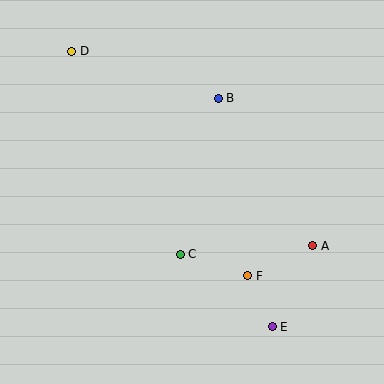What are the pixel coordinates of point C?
Point C is at (180, 254).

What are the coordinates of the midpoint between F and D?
The midpoint between F and D is at (160, 164).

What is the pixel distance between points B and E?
The distance between B and E is 235 pixels.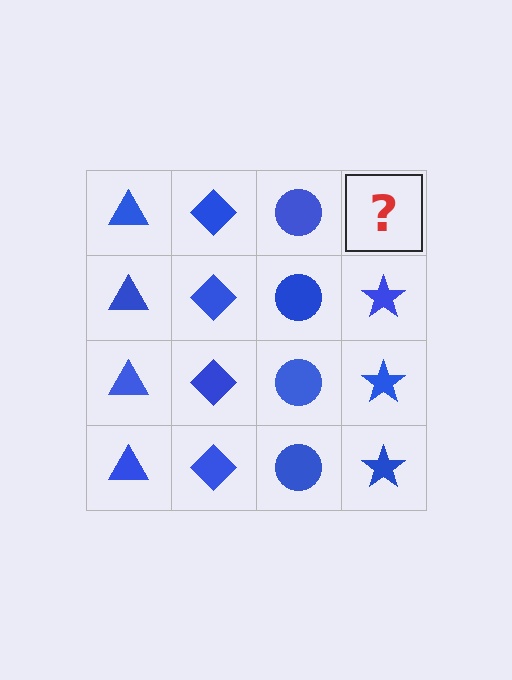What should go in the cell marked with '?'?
The missing cell should contain a blue star.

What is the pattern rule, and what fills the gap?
The rule is that each column has a consistent shape. The gap should be filled with a blue star.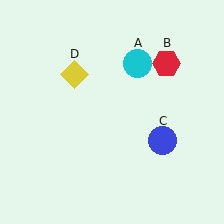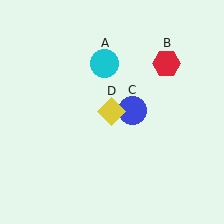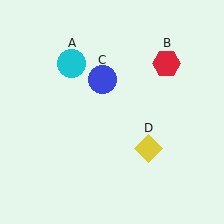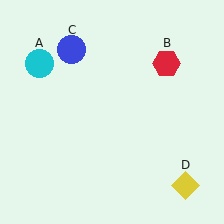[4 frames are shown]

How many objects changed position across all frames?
3 objects changed position: cyan circle (object A), blue circle (object C), yellow diamond (object D).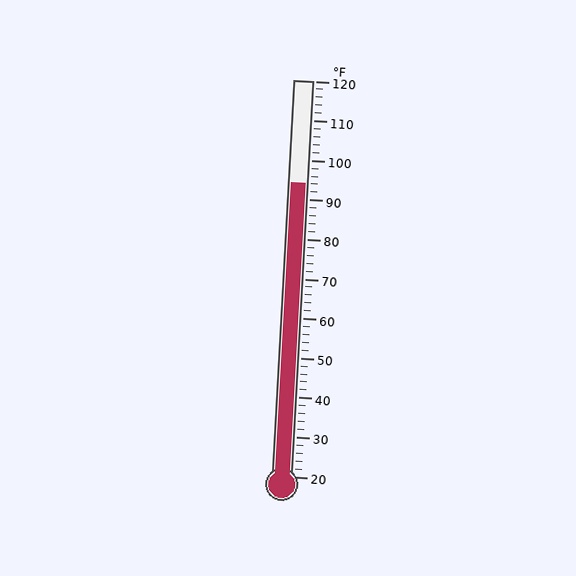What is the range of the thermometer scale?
The thermometer scale ranges from 20°F to 120°F.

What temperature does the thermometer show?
The thermometer shows approximately 94°F.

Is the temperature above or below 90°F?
The temperature is above 90°F.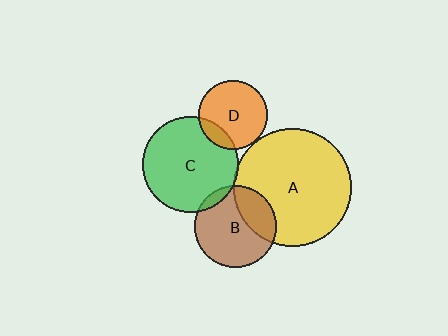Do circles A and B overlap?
Yes.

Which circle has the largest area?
Circle A (yellow).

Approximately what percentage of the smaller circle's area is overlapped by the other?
Approximately 30%.